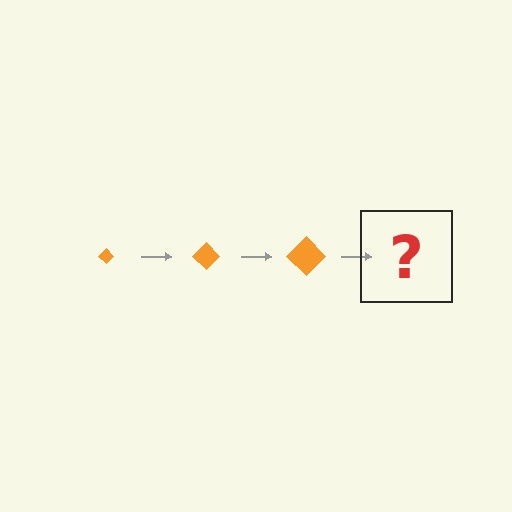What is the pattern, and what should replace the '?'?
The pattern is that the diamond gets progressively larger each step. The '?' should be an orange diamond, larger than the previous one.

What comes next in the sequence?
The next element should be an orange diamond, larger than the previous one.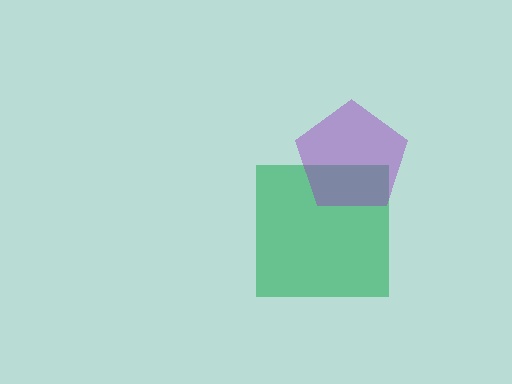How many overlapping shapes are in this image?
There are 2 overlapping shapes in the image.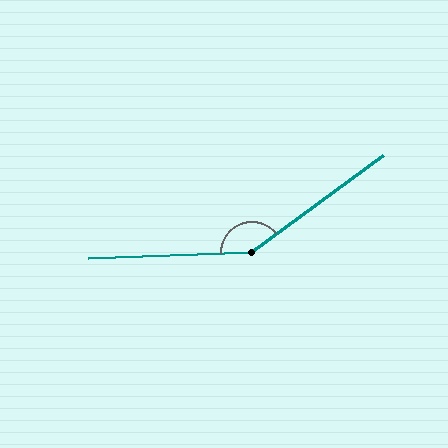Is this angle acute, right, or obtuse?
It is obtuse.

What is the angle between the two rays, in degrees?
Approximately 145 degrees.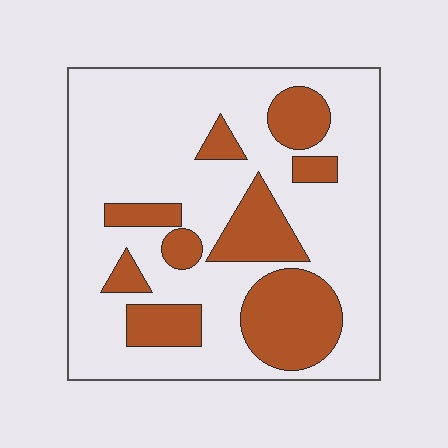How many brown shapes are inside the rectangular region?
9.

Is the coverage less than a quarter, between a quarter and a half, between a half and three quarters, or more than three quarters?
Between a quarter and a half.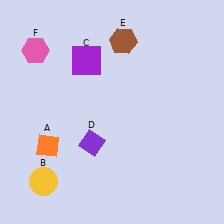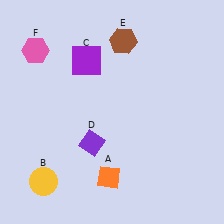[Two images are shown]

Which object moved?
The orange diamond (A) moved right.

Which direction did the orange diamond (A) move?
The orange diamond (A) moved right.